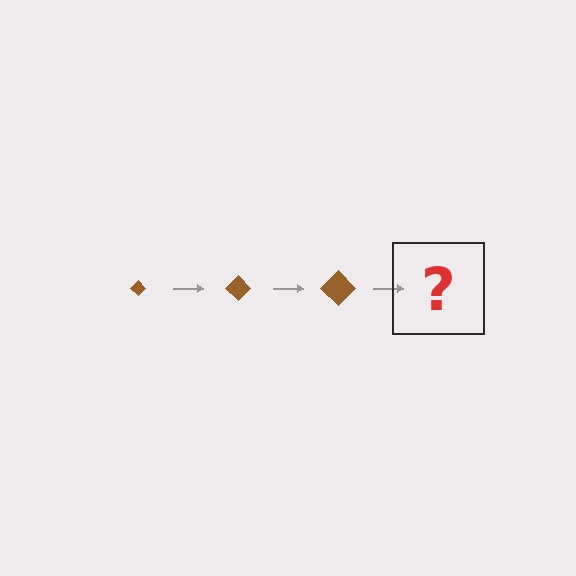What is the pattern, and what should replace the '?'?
The pattern is that the diamond gets progressively larger each step. The '?' should be a brown diamond, larger than the previous one.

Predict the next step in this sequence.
The next step is a brown diamond, larger than the previous one.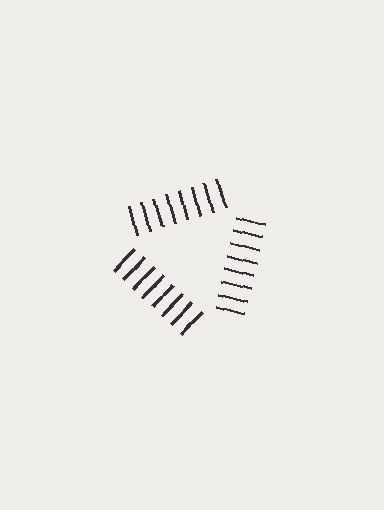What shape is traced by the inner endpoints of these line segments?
An illusory triangle — the line segments terminate on its edges but no continuous stroke is drawn.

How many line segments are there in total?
24 — 8 along each of the 3 edges.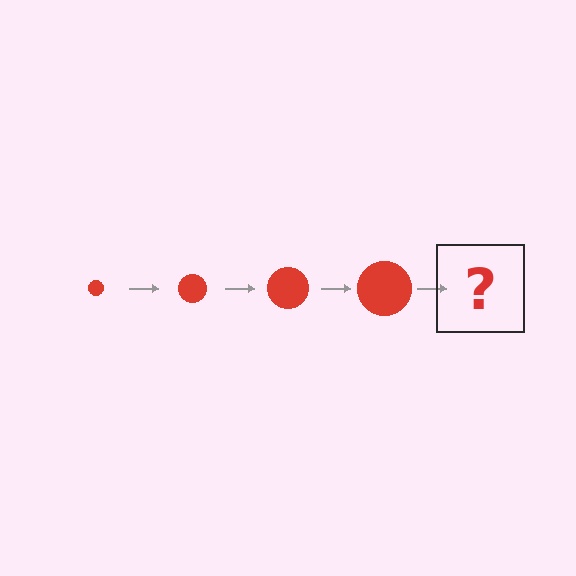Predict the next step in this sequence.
The next step is a red circle, larger than the previous one.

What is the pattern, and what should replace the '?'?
The pattern is that the circle gets progressively larger each step. The '?' should be a red circle, larger than the previous one.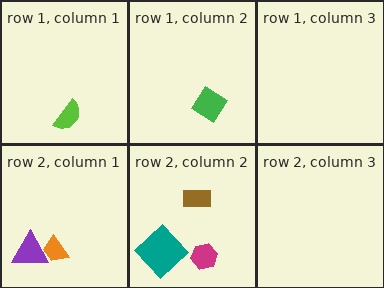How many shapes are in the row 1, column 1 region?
1.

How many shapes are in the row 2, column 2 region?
3.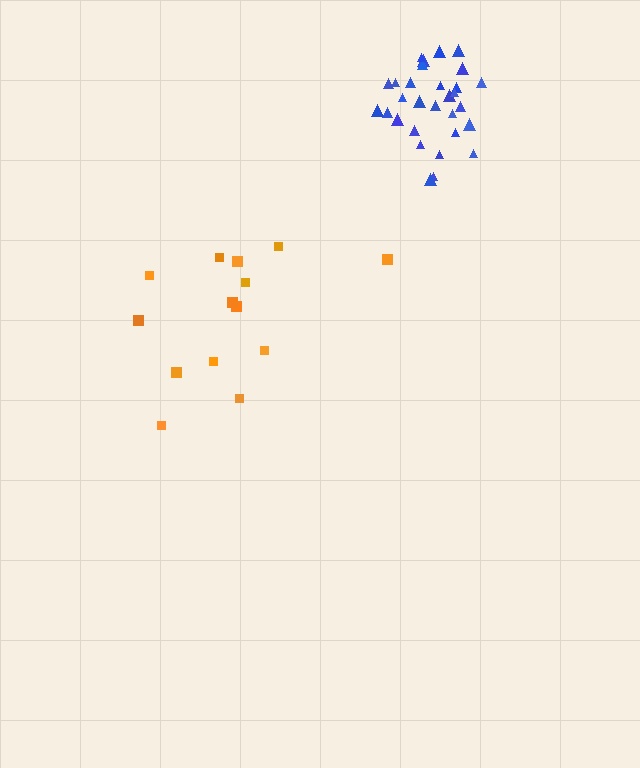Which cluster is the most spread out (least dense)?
Orange.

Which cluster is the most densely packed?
Blue.